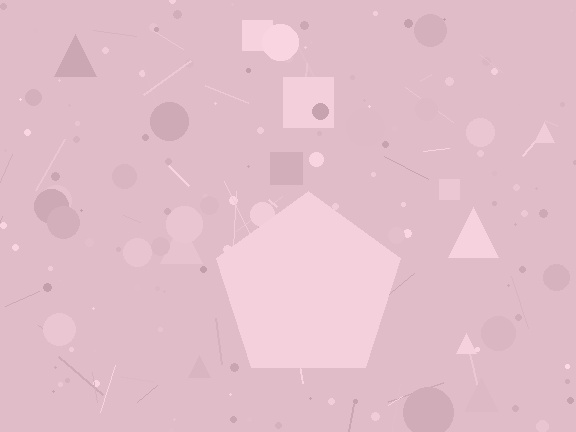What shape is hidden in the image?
A pentagon is hidden in the image.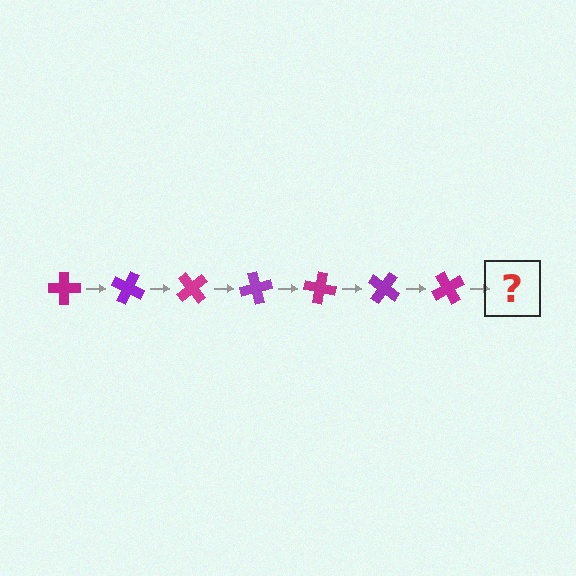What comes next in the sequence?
The next element should be a purple cross, rotated 175 degrees from the start.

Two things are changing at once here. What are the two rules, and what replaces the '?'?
The two rules are that it rotates 25 degrees each step and the color cycles through magenta and purple. The '?' should be a purple cross, rotated 175 degrees from the start.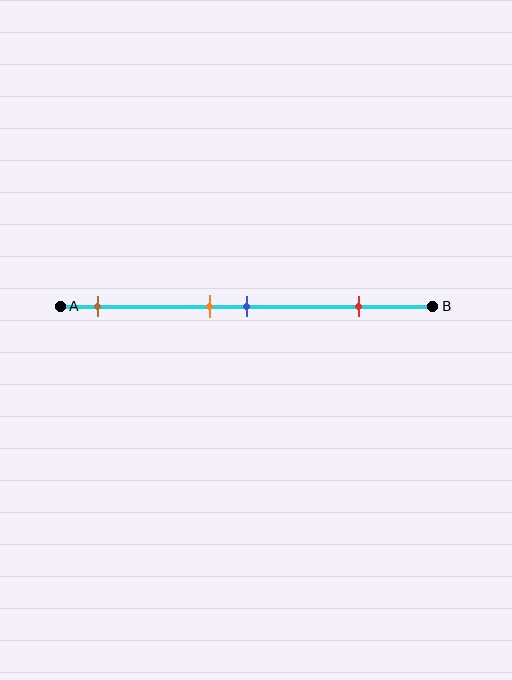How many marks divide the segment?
There are 4 marks dividing the segment.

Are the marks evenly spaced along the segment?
No, the marks are not evenly spaced.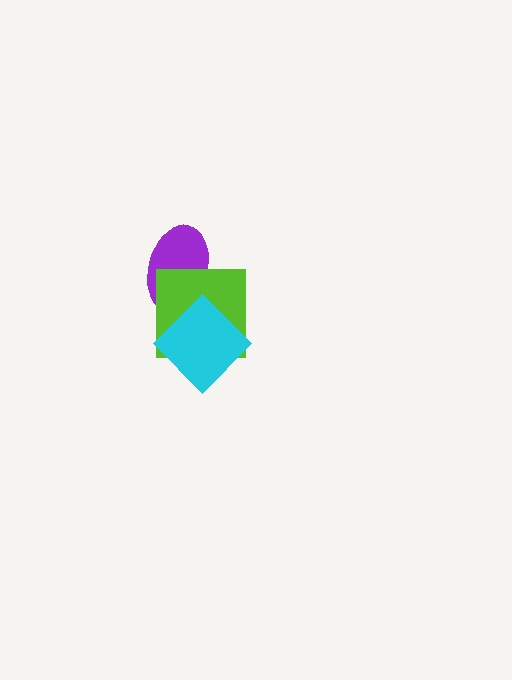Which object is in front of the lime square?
The cyan diamond is in front of the lime square.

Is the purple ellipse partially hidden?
Yes, it is partially covered by another shape.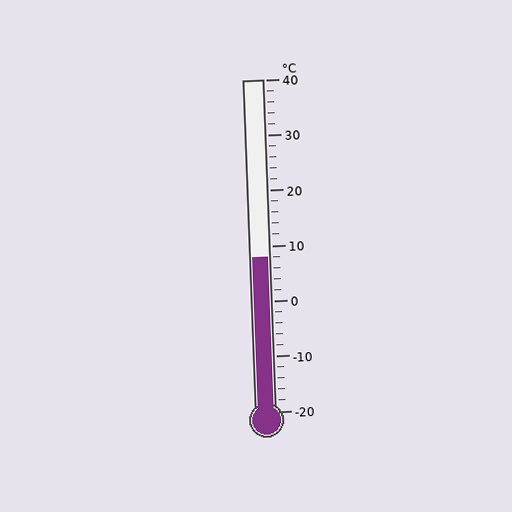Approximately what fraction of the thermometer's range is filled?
The thermometer is filled to approximately 45% of its range.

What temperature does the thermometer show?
The thermometer shows approximately 8°C.